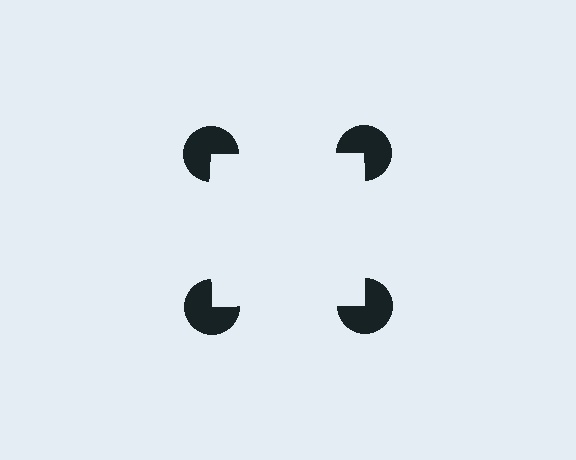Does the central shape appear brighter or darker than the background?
It typically appears slightly brighter than the background, even though no actual brightness change is drawn.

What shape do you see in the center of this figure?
An illusory square — its edges are inferred from the aligned wedge cuts in the pac-man discs, not physically drawn.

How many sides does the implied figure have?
4 sides.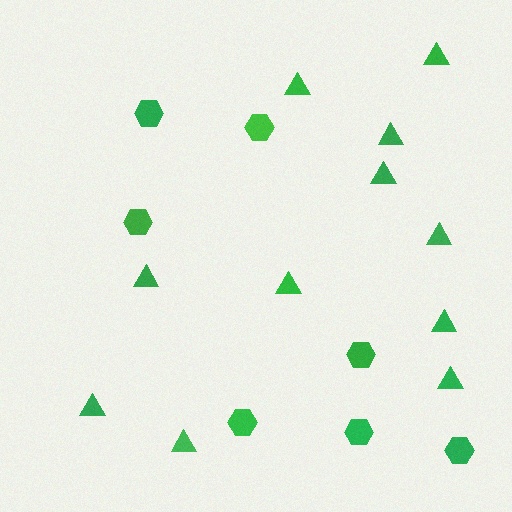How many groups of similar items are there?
There are 2 groups: one group of hexagons (7) and one group of triangles (11).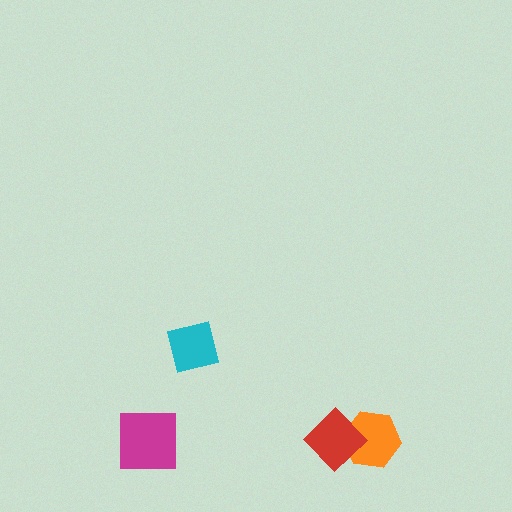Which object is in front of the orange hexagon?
The red diamond is in front of the orange hexagon.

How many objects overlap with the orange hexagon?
1 object overlaps with the orange hexagon.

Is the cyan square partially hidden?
No, no other shape covers it.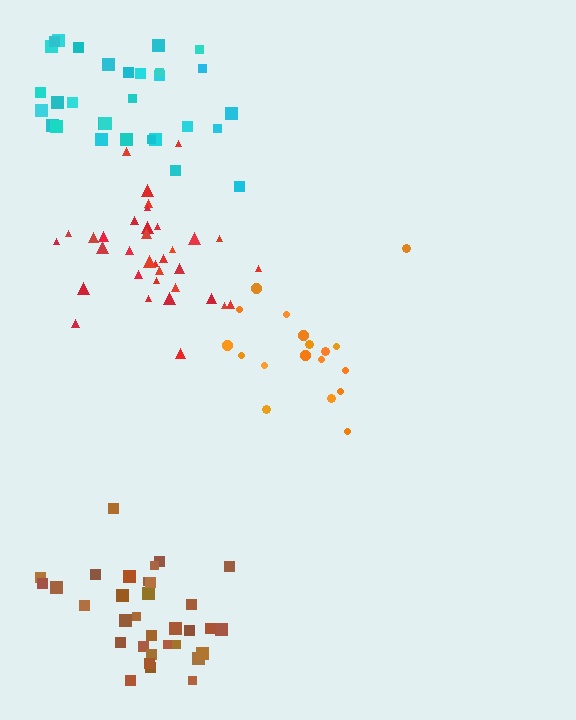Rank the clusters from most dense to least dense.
red, brown, cyan, orange.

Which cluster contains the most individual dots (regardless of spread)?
Red (35).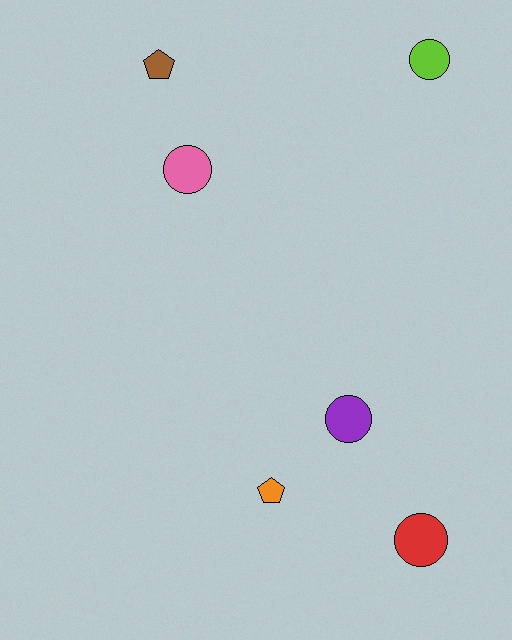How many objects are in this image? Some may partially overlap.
There are 6 objects.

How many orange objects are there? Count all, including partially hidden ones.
There is 1 orange object.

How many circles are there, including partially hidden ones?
There are 4 circles.